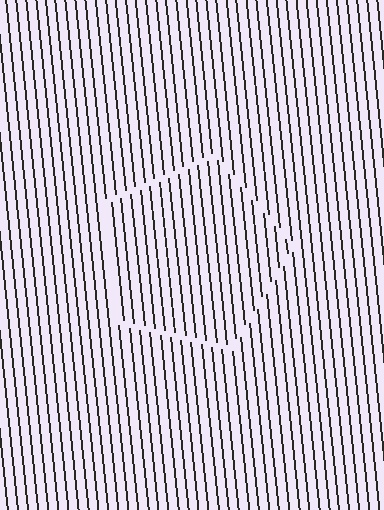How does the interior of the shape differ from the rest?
The interior of the shape contains the same grating, shifted by half a period — the contour is defined by the phase discontinuity where line-ends from the inner and outer gratings abut.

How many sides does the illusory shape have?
5 sides — the line-ends trace a pentagon.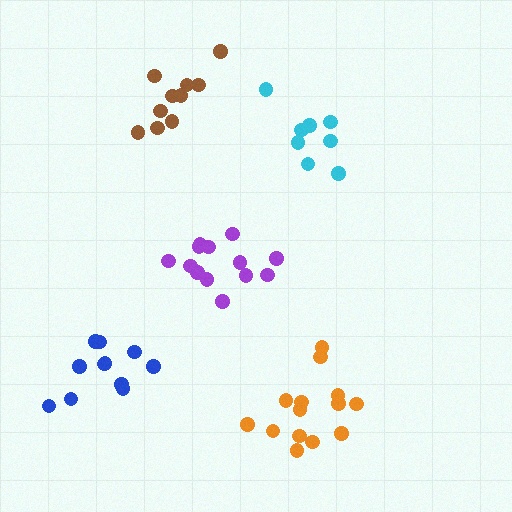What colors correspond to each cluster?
The clusters are colored: purple, cyan, brown, blue, orange.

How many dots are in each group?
Group 1: 13 dots, Group 2: 8 dots, Group 3: 10 dots, Group 4: 11 dots, Group 5: 14 dots (56 total).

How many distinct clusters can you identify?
There are 5 distinct clusters.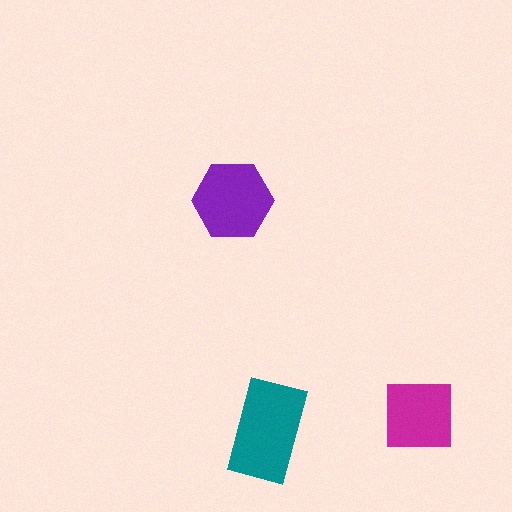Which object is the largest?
The teal rectangle.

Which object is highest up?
The purple hexagon is topmost.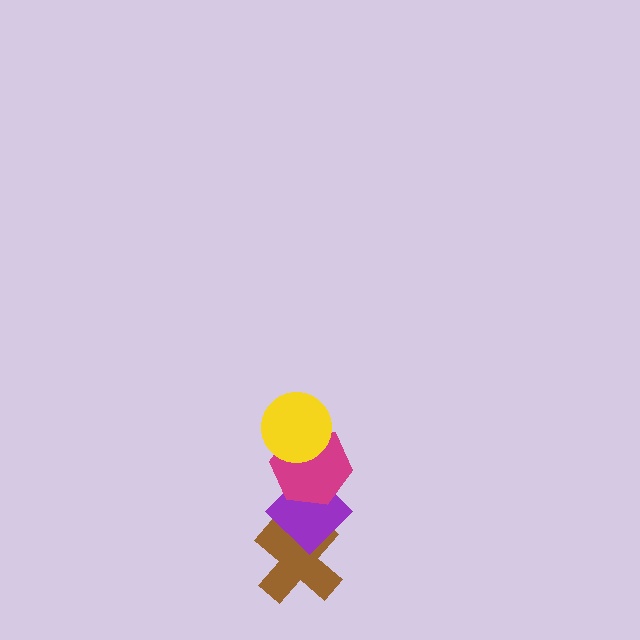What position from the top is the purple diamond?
The purple diamond is 3rd from the top.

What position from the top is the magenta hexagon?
The magenta hexagon is 2nd from the top.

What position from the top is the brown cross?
The brown cross is 4th from the top.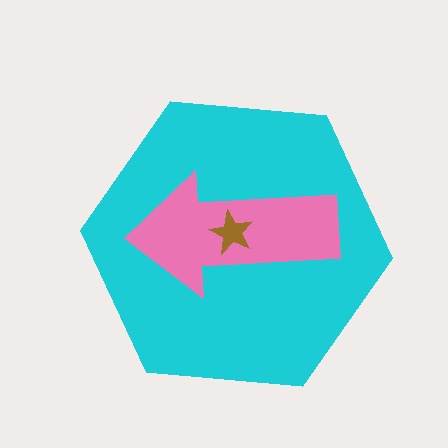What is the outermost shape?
The cyan hexagon.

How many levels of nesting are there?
3.